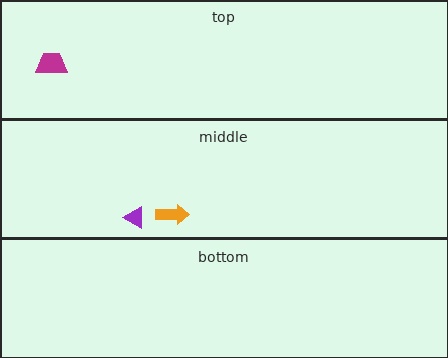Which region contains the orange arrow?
The middle region.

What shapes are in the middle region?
The orange arrow, the purple triangle.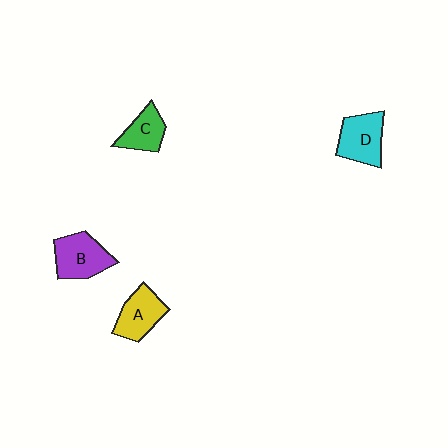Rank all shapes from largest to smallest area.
From largest to smallest: B (purple), D (cyan), A (yellow), C (green).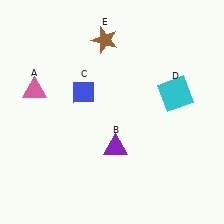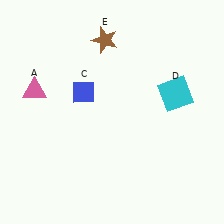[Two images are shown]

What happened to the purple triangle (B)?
The purple triangle (B) was removed in Image 2. It was in the bottom-right area of Image 1.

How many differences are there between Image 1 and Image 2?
There is 1 difference between the two images.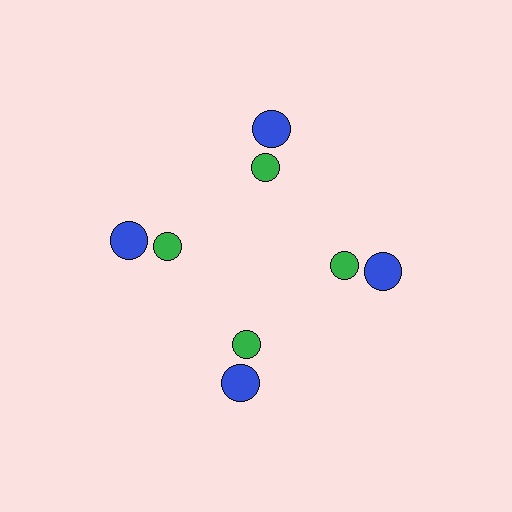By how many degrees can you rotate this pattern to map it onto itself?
The pattern maps onto itself every 90 degrees of rotation.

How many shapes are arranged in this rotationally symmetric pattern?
There are 8 shapes, arranged in 4 groups of 2.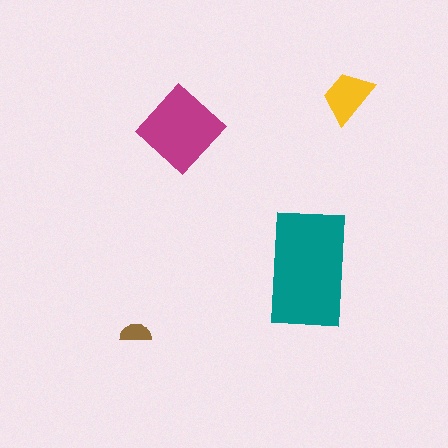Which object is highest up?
The yellow trapezoid is topmost.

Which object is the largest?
The teal rectangle.